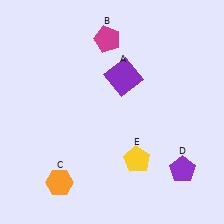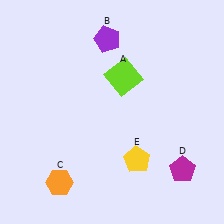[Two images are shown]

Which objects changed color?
A changed from purple to lime. B changed from magenta to purple. D changed from purple to magenta.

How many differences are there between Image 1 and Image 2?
There are 3 differences between the two images.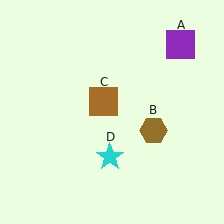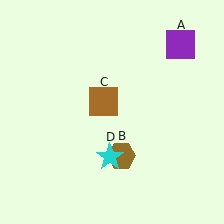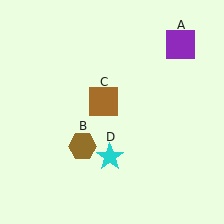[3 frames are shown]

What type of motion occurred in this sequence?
The brown hexagon (object B) rotated clockwise around the center of the scene.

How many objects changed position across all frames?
1 object changed position: brown hexagon (object B).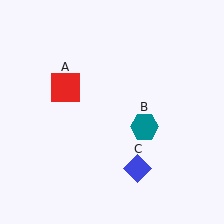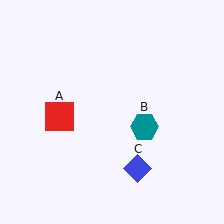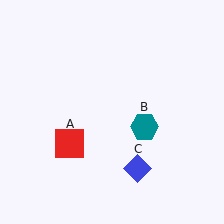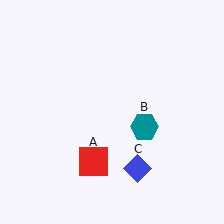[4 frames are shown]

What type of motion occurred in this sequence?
The red square (object A) rotated counterclockwise around the center of the scene.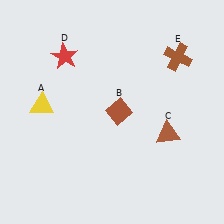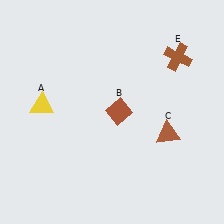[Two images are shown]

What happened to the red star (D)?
The red star (D) was removed in Image 2. It was in the top-left area of Image 1.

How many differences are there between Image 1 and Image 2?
There is 1 difference between the two images.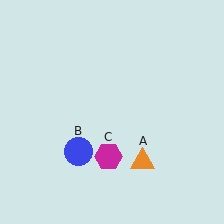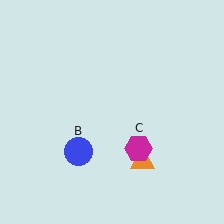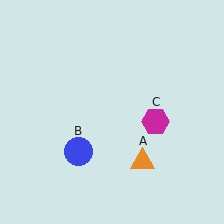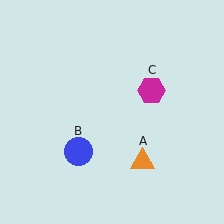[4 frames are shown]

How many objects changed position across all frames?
1 object changed position: magenta hexagon (object C).